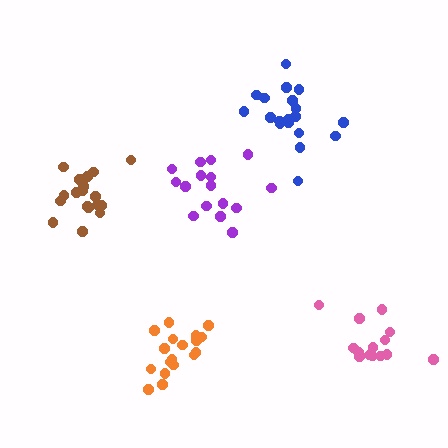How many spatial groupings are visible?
There are 5 spatial groupings.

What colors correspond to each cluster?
The clusters are colored: blue, purple, orange, pink, brown.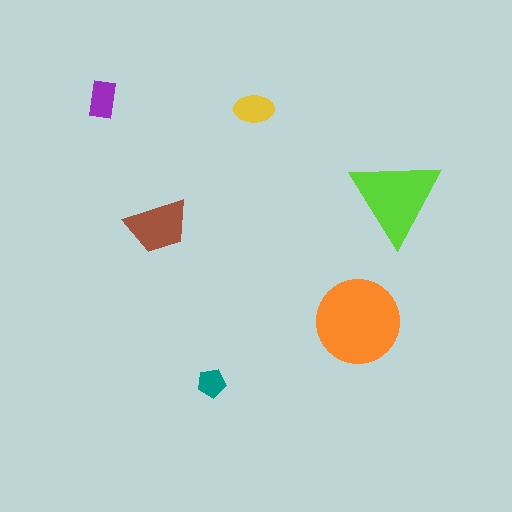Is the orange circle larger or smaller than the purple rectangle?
Larger.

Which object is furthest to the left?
The purple rectangle is leftmost.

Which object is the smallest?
The teal pentagon.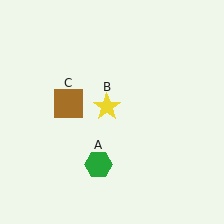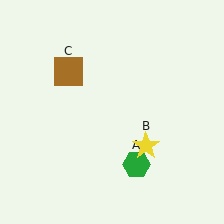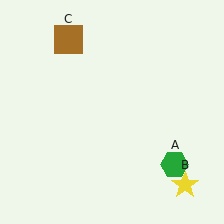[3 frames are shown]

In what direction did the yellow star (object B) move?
The yellow star (object B) moved down and to the right.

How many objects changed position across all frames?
3 objects changed position: green hexagon (object A), yellow star (object B), brown square (object C).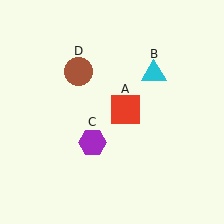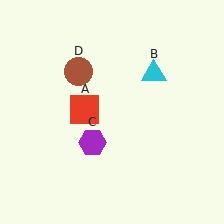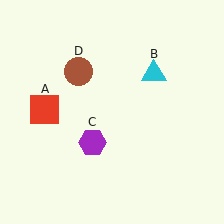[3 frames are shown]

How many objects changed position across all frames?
1 object changed position: red square (object A).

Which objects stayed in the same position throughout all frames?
Cyan triangle (object B) and purple hexagon (object C) and brown circle (object D) remained stationary.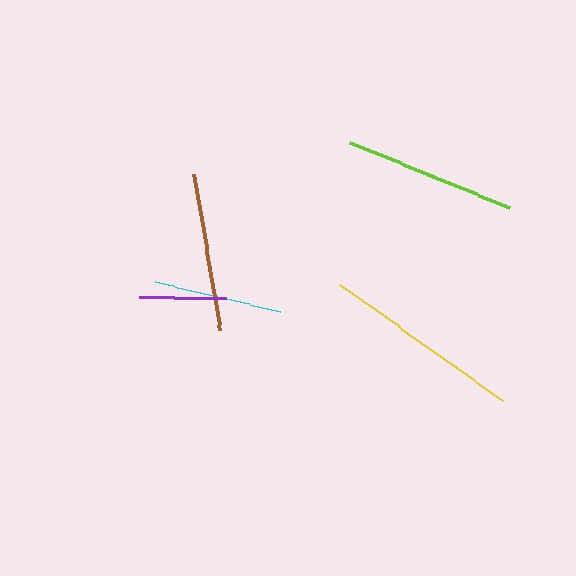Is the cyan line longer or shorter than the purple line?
The cyan line is longer than the purple line.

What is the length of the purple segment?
The purple segment is approximately 86 pixels long.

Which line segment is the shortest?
The purple line is the shortest at approximately 86 pixels.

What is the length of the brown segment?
The brown segment is approximately 159 pixels long.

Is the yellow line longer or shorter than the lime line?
The yellow line is longer than the lime line.